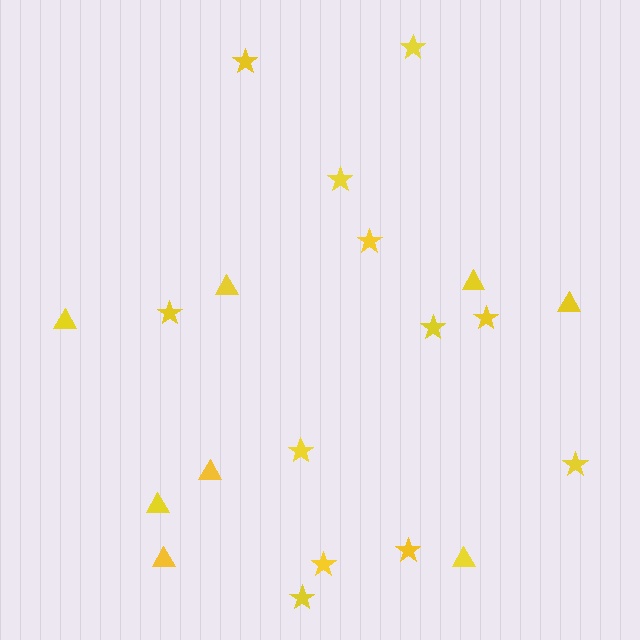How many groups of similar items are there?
There are 2 groups: one group of stars (12) and one group of triangles (8).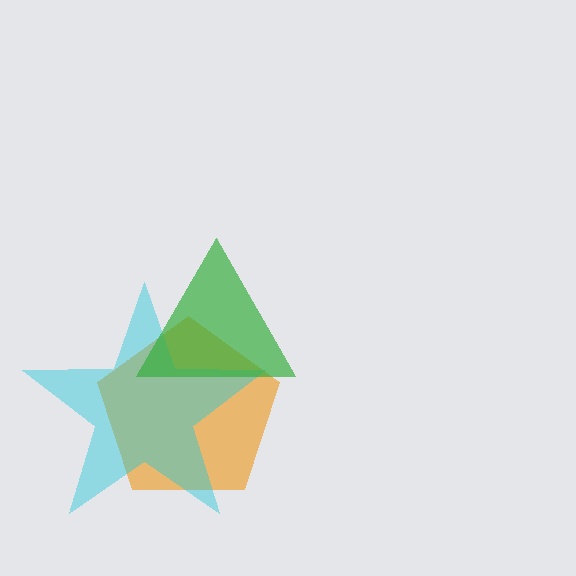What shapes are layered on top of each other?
The layered shapes are: an orange pentagon, a cyan star, a green triangle.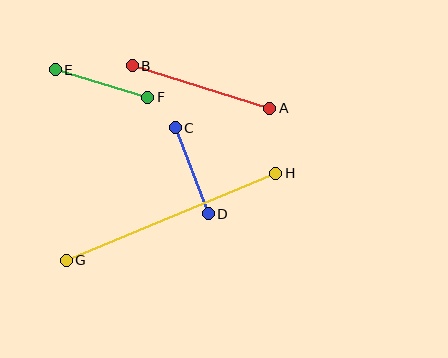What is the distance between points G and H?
The distance is approximately 227 pixels.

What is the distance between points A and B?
The distance is approximately 144 pixels.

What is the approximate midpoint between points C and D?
The midpoint is at approximately (192, 171) pixels.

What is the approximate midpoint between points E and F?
The midpoint is at approximately (102, 83) pixels.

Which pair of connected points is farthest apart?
Points G and H are farthest apart.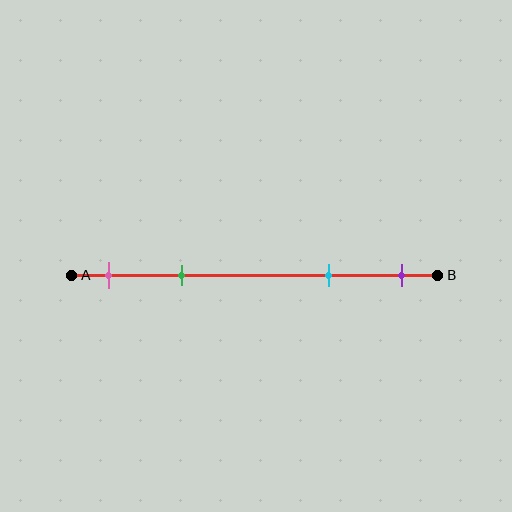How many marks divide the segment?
There are 4 marks dividing the segment.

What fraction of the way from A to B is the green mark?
The green mark is approximately 30% (0.3) of the way from A to B.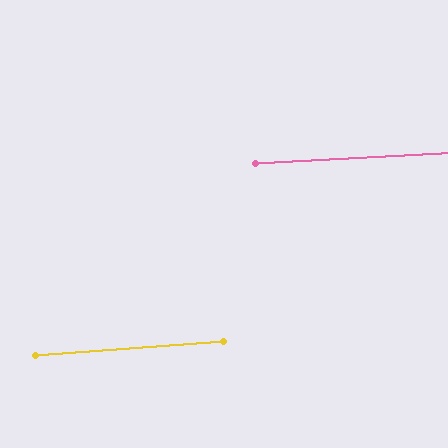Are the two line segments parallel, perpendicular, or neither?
Parallel — their directions differ by only 1.2°.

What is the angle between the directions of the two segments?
Approximately 1 degree.